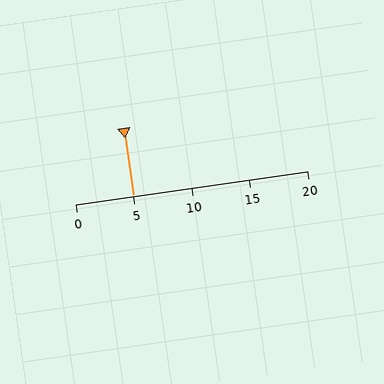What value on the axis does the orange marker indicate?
The marker indicates approximately 5.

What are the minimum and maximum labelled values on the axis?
The axis runs from 0 to 20.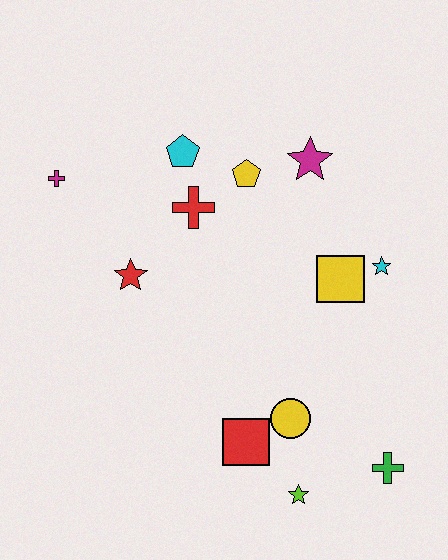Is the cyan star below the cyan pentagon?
Yes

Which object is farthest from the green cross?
The magenta cross is farthest from the green cross.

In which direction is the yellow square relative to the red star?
The yellow square is to the right of the red star.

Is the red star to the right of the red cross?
No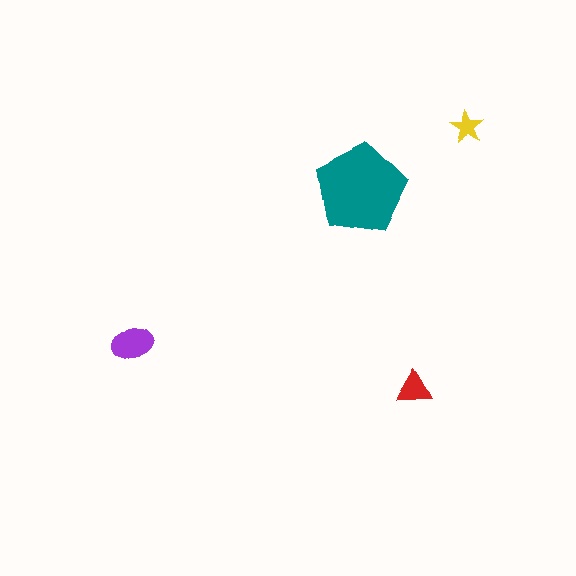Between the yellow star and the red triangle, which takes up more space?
The red triangle.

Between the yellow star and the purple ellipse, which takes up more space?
The purple ellipse.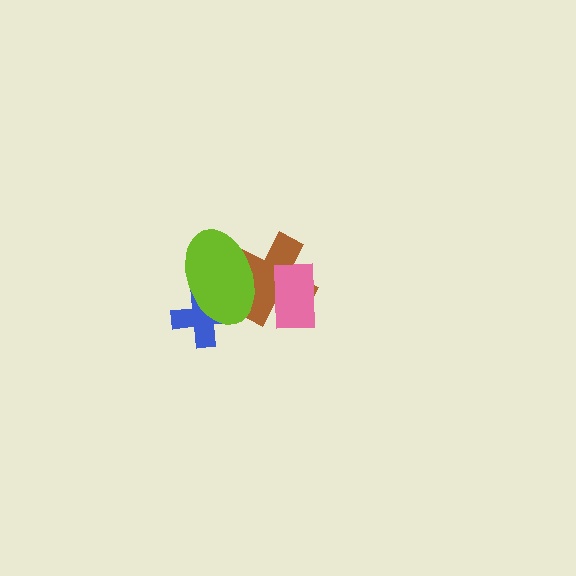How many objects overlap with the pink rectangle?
1 object overlaps with the pink rectangle.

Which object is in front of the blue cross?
The lime ellipse is in front of the blue cross.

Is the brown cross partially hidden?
Yes, it is partially covered by another shape.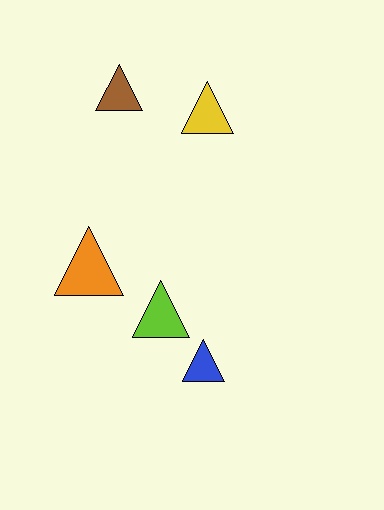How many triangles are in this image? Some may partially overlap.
There are 5 triangles.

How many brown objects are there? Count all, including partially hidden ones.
There is 1 brown object.